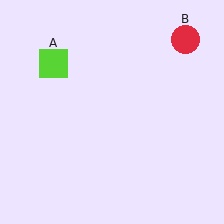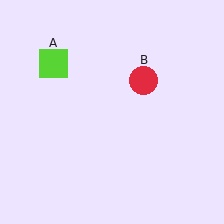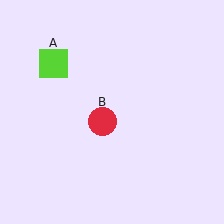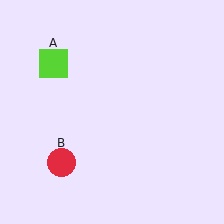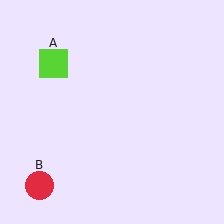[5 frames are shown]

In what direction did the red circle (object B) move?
The red circle (object B) moved down and to the left.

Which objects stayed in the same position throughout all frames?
Lime square (object A) remained stationary.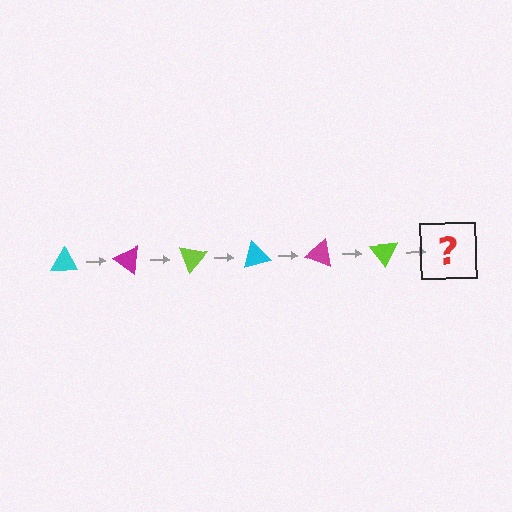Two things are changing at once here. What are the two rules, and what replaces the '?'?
The two rules are that it rotates 35 degrees each step and the color cycles through cyan, magenta, and lime. The '?' should be a cyan triangle, rotated 210 degrees from the start.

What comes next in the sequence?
The next element should be a cyan triangle, rotated 210 degrees from the start.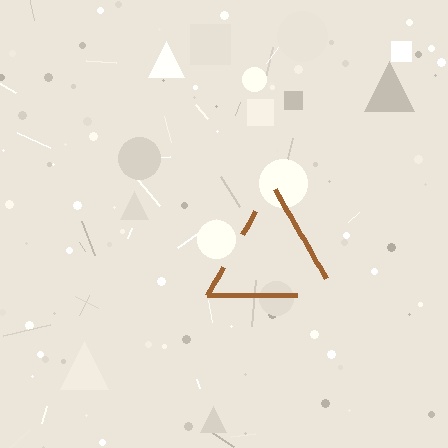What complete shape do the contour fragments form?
The contour fragments form a triangle.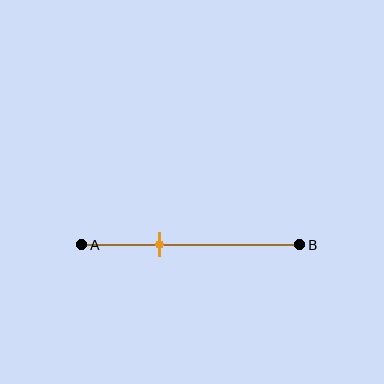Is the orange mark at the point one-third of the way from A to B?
Yes, the mark is approximately at the one-third point.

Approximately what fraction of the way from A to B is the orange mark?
The orange mark is approximately 35% of the way from A to B.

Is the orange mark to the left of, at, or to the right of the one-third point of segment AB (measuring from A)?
The orange mark is approximately at the one-third point of segment AB.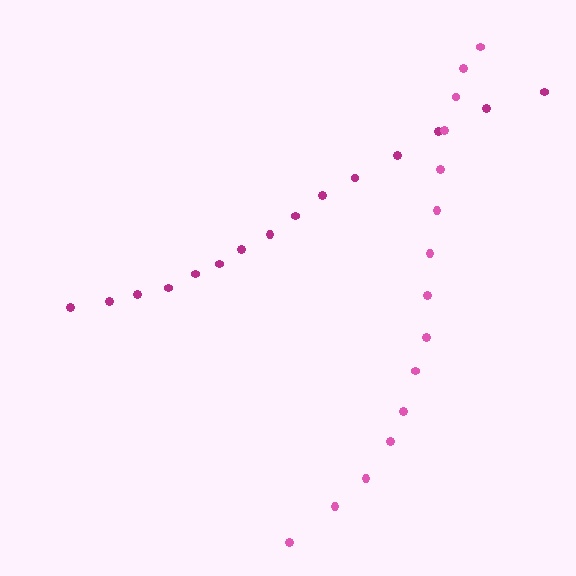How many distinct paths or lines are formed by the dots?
There are 2 distinct paths.